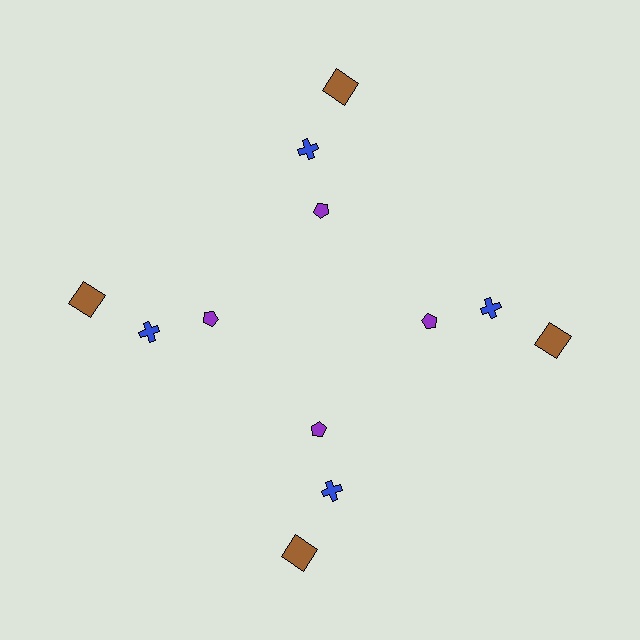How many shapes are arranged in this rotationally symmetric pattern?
There are 12 shapes, arranged in 4 groups of 3.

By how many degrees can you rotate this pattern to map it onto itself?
The pattern maps onto itself every 90 degrees of rotation.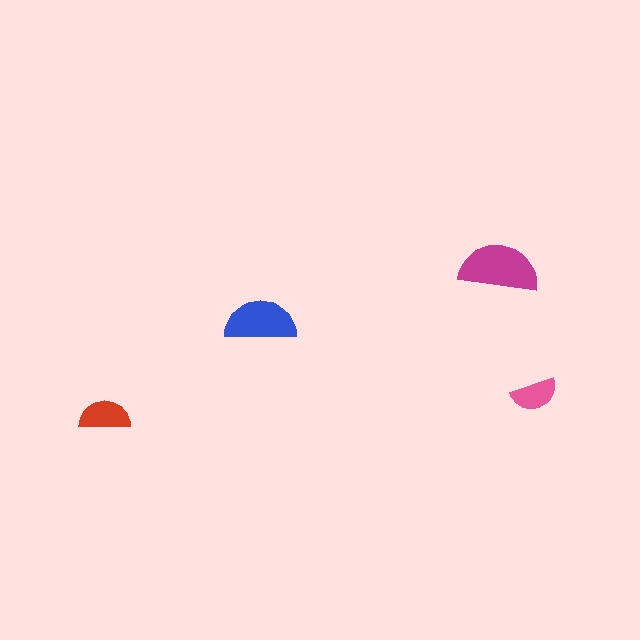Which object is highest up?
The magenta semicircle is topmost.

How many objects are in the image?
There are 4 objects in the image.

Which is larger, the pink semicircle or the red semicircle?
The red one.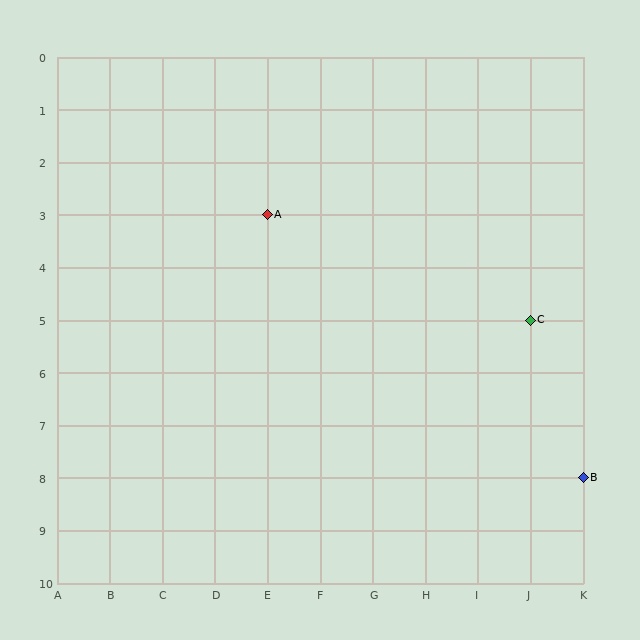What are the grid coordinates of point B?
Point B is at grid coordinates (K, 8).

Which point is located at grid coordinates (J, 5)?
Point C is at (J, 5).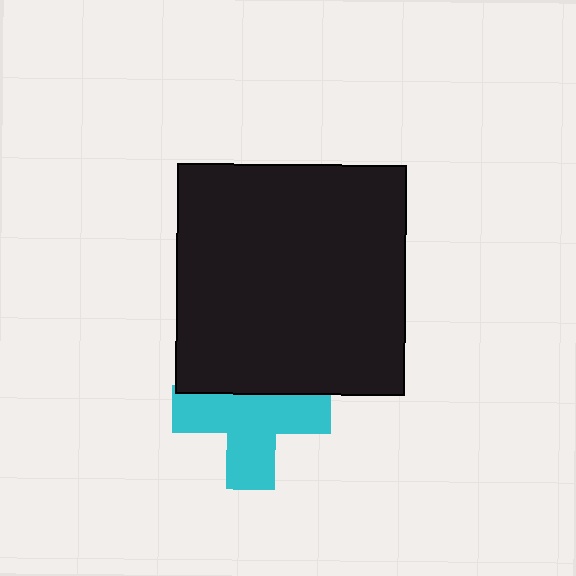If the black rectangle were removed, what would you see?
You would see the complete cyan cross.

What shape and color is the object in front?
The object in front is a black rectangle.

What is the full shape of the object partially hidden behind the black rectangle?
The partially hidden object is a cyan cross.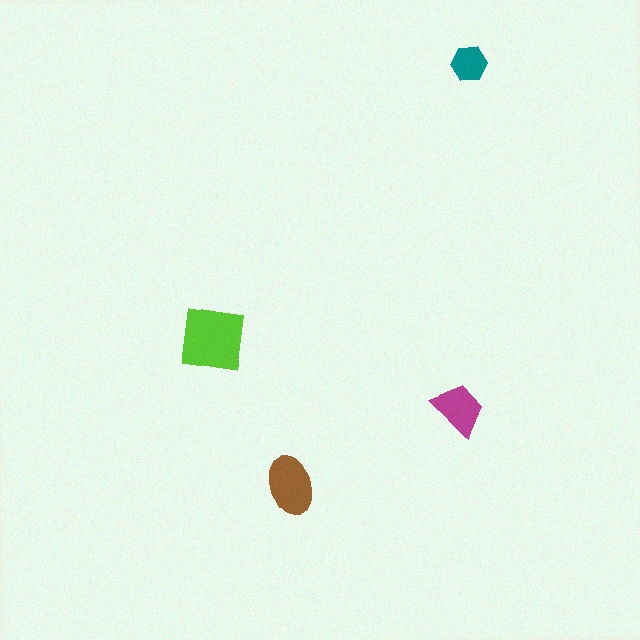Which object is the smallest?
The teal hexagon.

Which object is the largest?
The lime square.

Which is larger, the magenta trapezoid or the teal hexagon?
The magenta trapezoid.